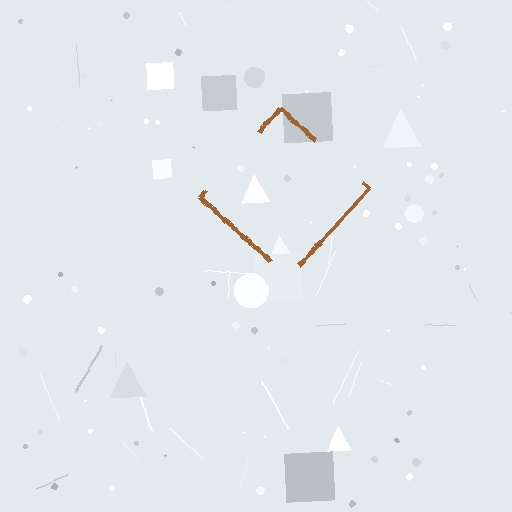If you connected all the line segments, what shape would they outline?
They would outline a diamond.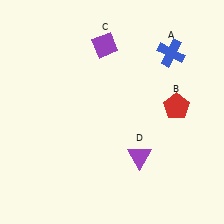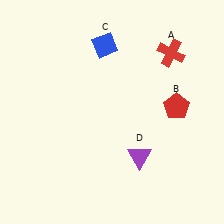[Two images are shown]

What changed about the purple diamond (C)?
In Image 1, C is purple. In Image 2, it changed to blue.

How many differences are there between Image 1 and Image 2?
There are 2 differences between the two images.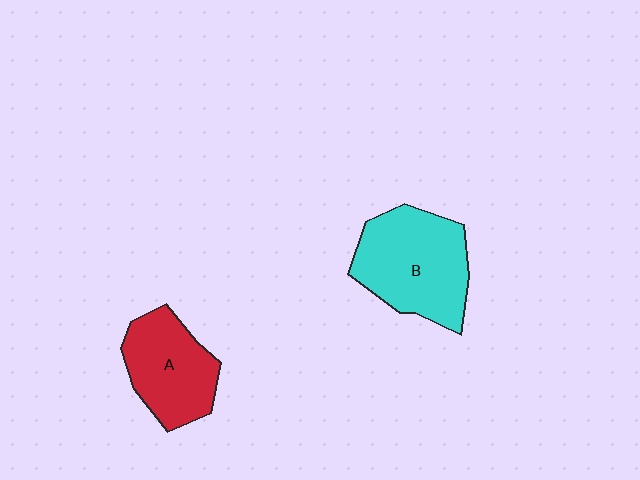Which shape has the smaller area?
Shape A (red).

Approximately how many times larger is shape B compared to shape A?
Approximately 1.3 times.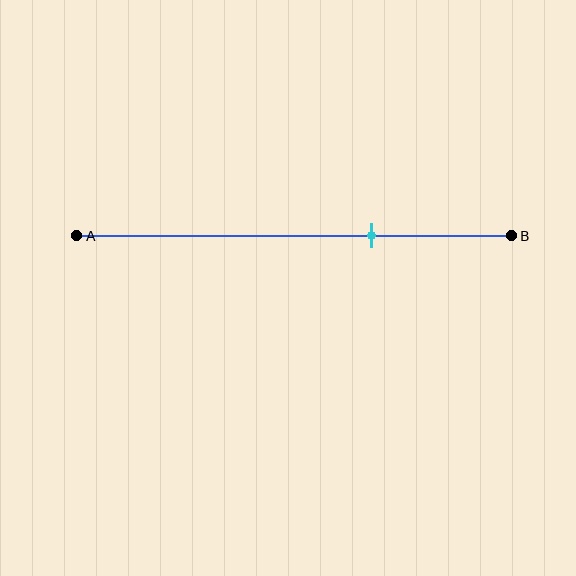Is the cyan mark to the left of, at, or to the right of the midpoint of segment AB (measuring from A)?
The cyan mark is to the right of the midpoint of segment AB.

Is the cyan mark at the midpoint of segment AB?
No, the mark is at about 70% from A, not at the 50% midpoint.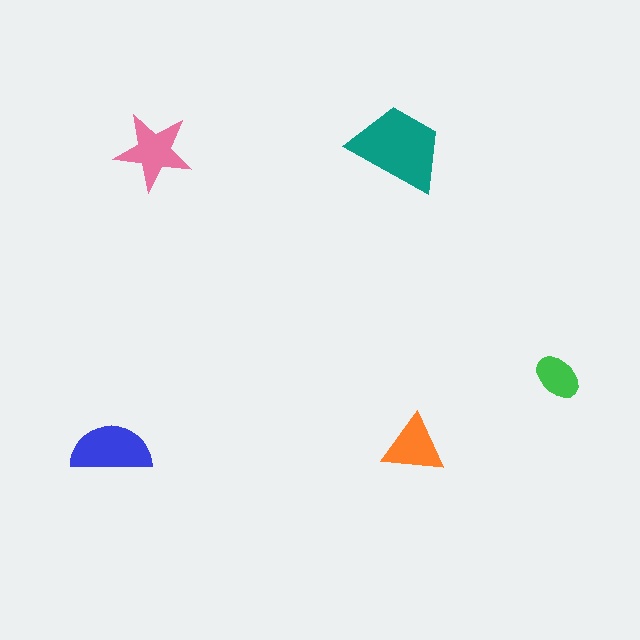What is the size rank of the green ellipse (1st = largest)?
5th.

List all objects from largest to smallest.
The teal trapezoid, the blue semicircle, the pink star, the orange triangle, the green ellipse.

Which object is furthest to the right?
The green ellipse is rightmost.